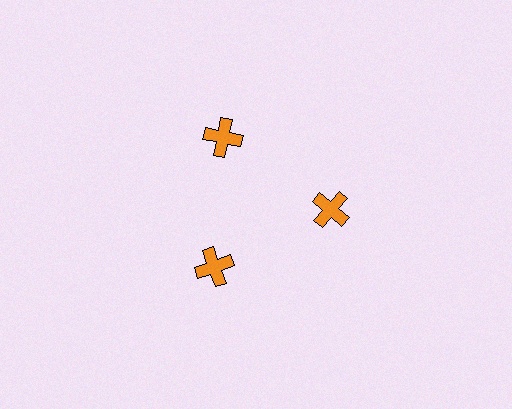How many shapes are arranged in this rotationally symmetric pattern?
There are 3 shapes, arranged in 3 groups of 1.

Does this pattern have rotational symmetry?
Yes, this pattern has 3-fold rotational symmetry. It looks the same after rotating 120 degrees around the center.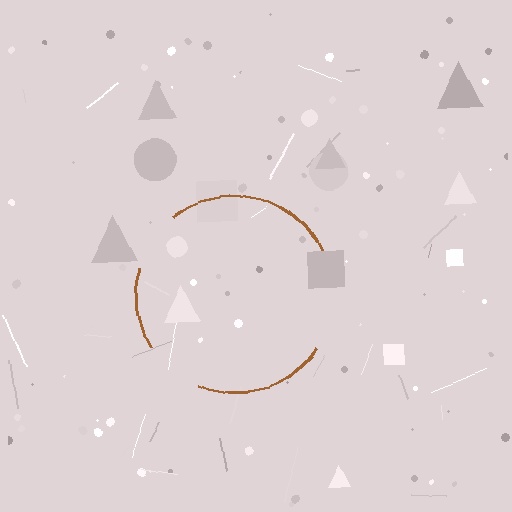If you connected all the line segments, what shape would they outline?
They would outline a circle.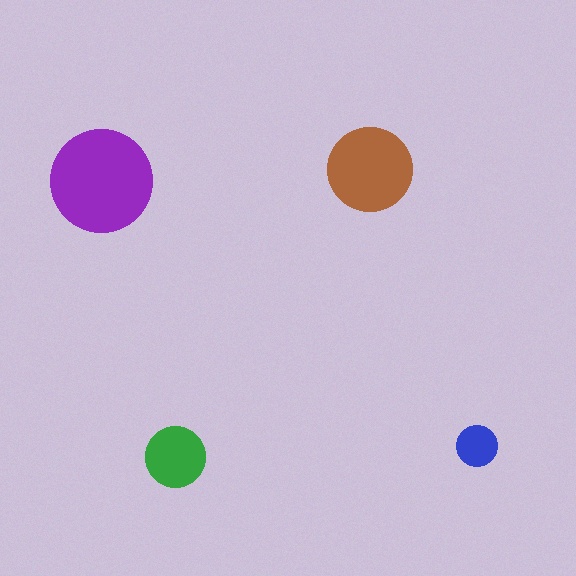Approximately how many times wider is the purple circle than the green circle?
About 1.5 times wider.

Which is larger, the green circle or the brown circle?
The brown one.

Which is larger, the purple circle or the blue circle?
The purple one.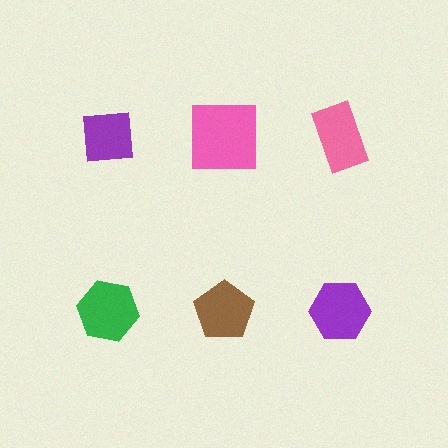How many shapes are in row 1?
3 shapes.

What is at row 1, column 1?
A purple square.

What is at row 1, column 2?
A pink square.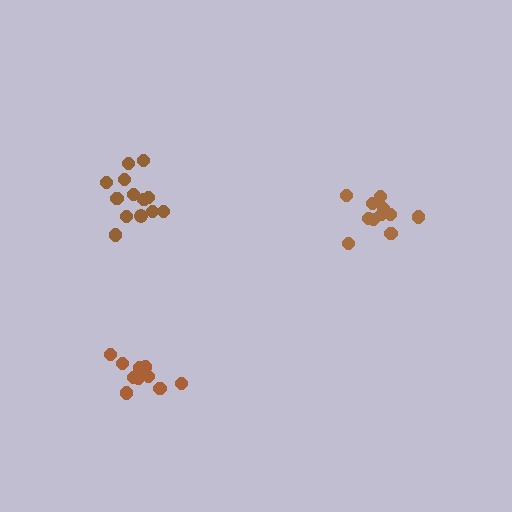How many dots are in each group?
Group 1: 13 dots, Group 2: 10 dots, Group 3: 12 dots (35 total).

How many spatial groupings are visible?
There are 3 spatial groupings.